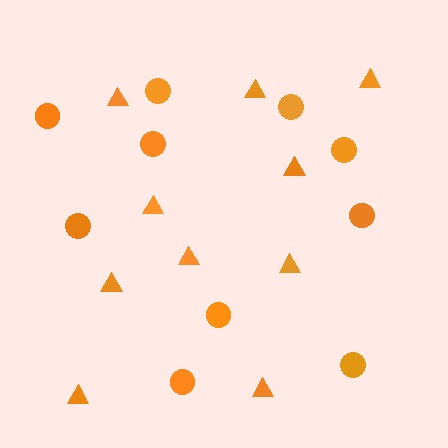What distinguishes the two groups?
There are 2 groups: one group of triangles (10) and one group of circles (10).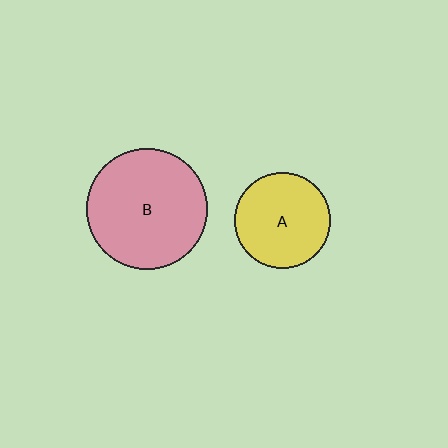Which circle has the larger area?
Circle B (pink).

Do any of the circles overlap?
No, none of the circles overlap.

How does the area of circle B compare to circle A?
Approximately 1.6 times.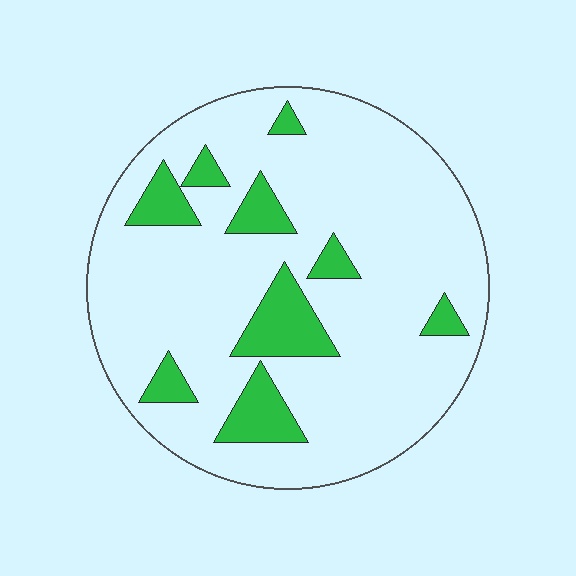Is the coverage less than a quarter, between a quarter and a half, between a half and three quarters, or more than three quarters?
Less than a quarter.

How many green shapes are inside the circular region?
9.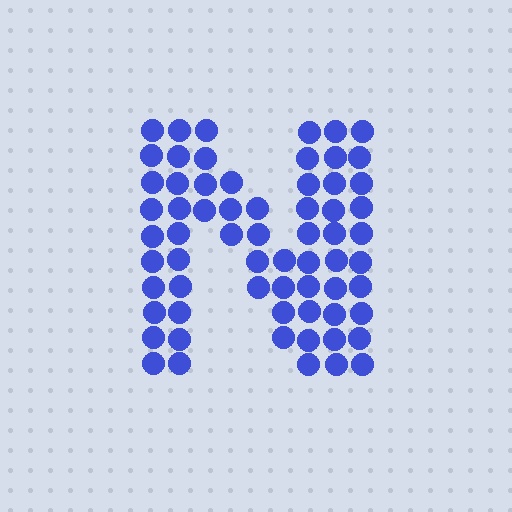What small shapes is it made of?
It is made of small circles.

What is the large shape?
The large shape is the letter N.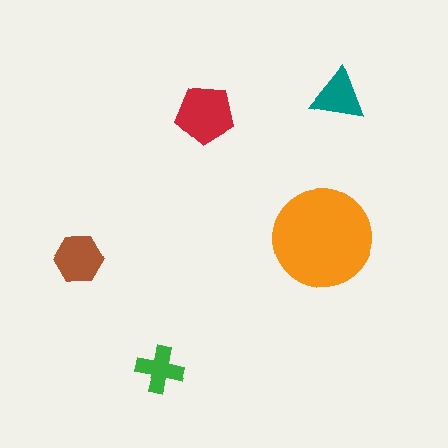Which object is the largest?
The orange circle.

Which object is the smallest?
The green cross.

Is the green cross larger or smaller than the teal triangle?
Smaller.